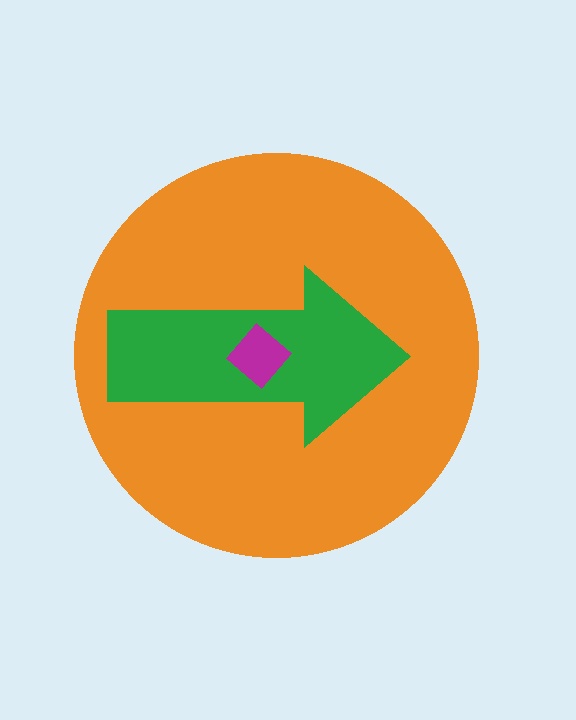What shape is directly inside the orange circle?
The green arrow.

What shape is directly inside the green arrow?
The magenta diamond.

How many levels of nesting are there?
3.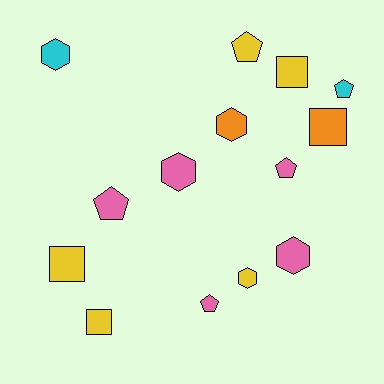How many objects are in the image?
There are 14 objects.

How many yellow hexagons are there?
There is 1 yellow hexagon.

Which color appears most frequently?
Yellow, with 5 objects.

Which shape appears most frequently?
Hexagon, with 5 objects.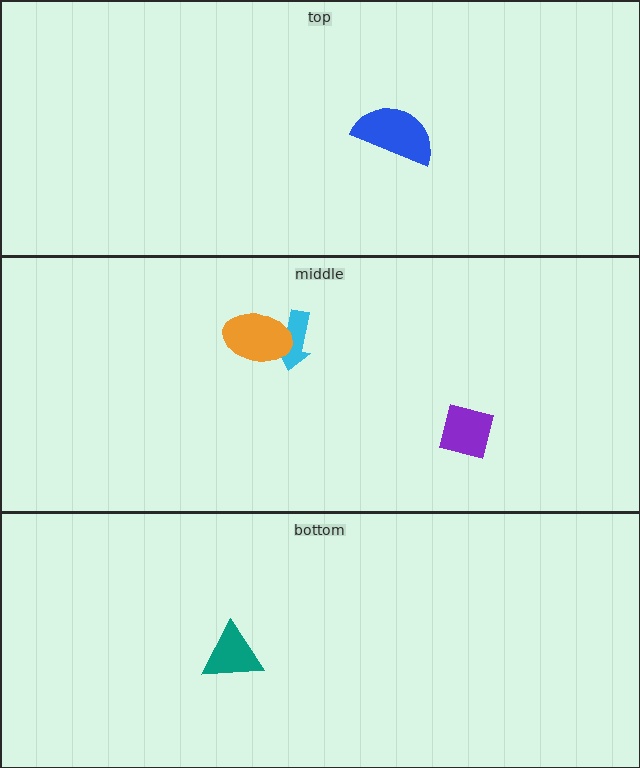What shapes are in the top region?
The blue semicircle.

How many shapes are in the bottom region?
1.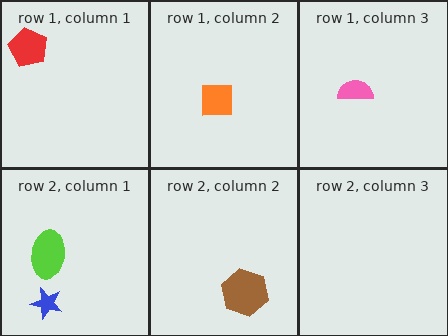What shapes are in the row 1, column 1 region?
The red pentagon.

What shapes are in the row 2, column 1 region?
The blue star, the lime ellipse.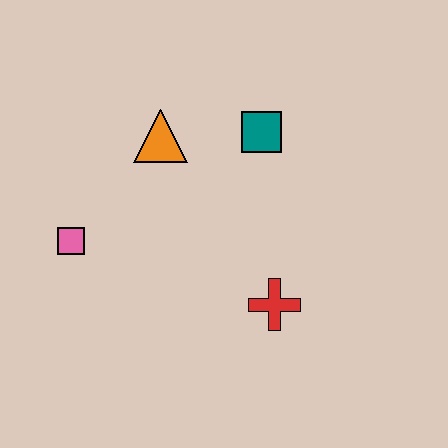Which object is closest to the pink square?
The orange triangle is closest to the pink square.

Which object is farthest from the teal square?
The pink square is farthest from the teal square.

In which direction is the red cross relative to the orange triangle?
The red cross is below the orange triangle.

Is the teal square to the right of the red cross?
No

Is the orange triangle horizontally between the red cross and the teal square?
No